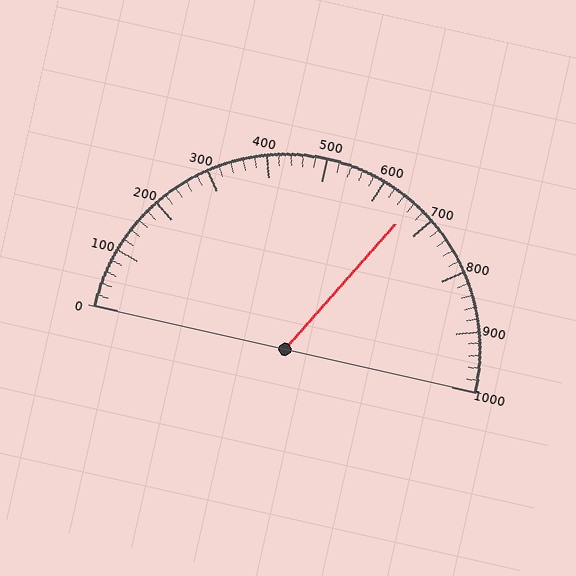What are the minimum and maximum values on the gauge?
The gauge ranges from 0 to 1000.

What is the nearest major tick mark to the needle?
The nearest major tick mark is 700.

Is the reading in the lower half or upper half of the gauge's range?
The reading is in the upper half of the range (0 to 1000).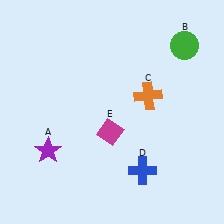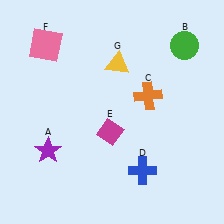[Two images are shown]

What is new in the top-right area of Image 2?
A yellow triangle (G) was added in the top-right area of Image 2.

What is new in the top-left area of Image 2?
A pink square (F) was added in the top-left area of Image 2.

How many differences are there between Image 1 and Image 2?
There are 2 differences between the two images.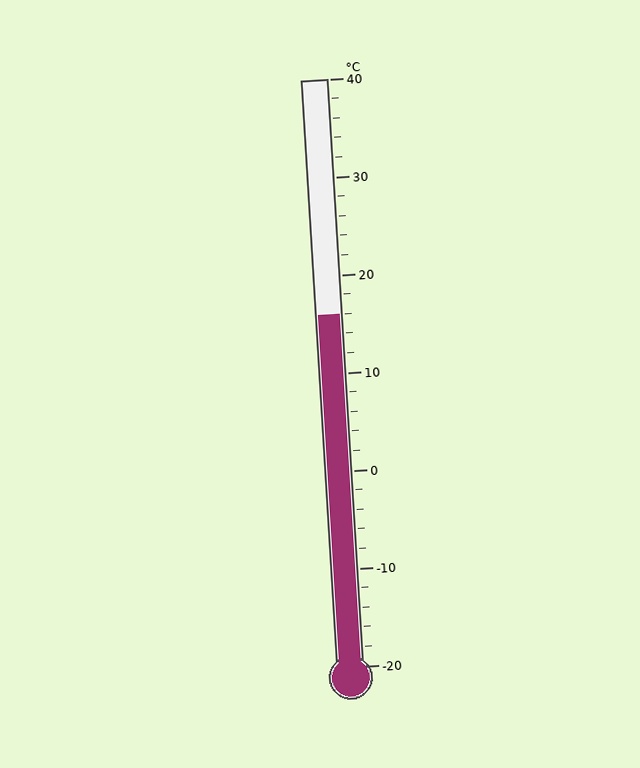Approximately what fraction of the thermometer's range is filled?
The thermometer is filled to approximately 60% of its range.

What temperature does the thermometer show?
The thermometer shows approximately 16°C.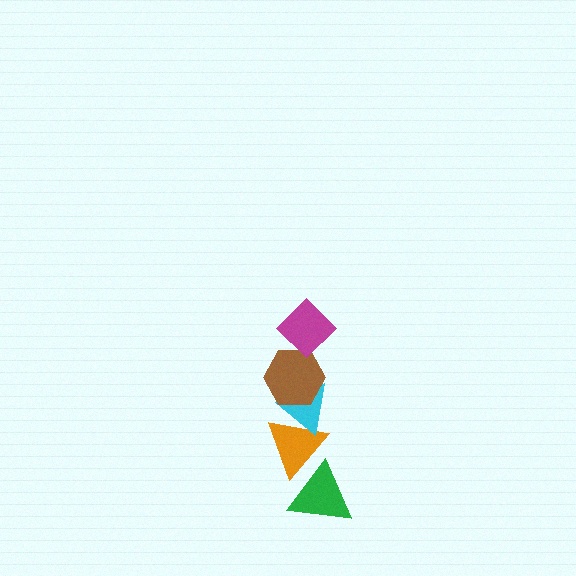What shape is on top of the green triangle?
The orange triangle is on top of the green triangle.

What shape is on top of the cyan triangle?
The brown hexagon is on top of the cyan triangle.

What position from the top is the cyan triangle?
The cyan triangle is 3rd from the top.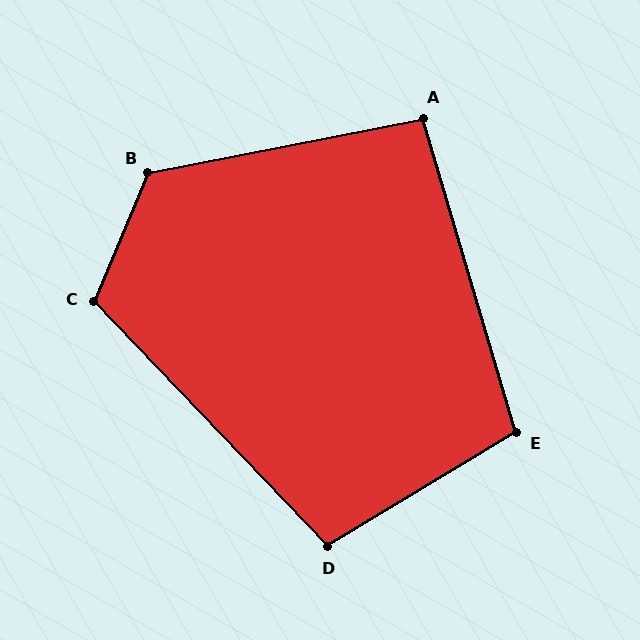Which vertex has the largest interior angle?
B, at approximately 124 degrees.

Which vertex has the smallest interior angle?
A, at approximately 95 degrees.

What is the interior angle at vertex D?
Approximately 103 degrees (obtuse).